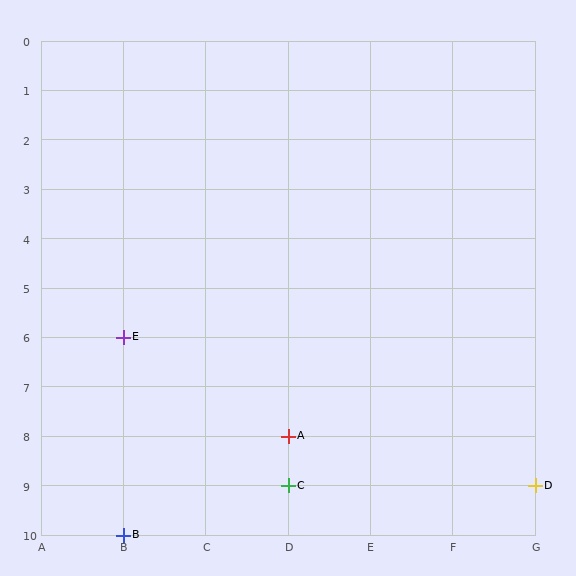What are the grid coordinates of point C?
Point C is at grid coordinates (D, 9).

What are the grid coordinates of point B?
Point B is at grid coordinates (B, 10).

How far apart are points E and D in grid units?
Points E and D are 5 columns and 3 rows apart (about 5.8 grid units diagonally).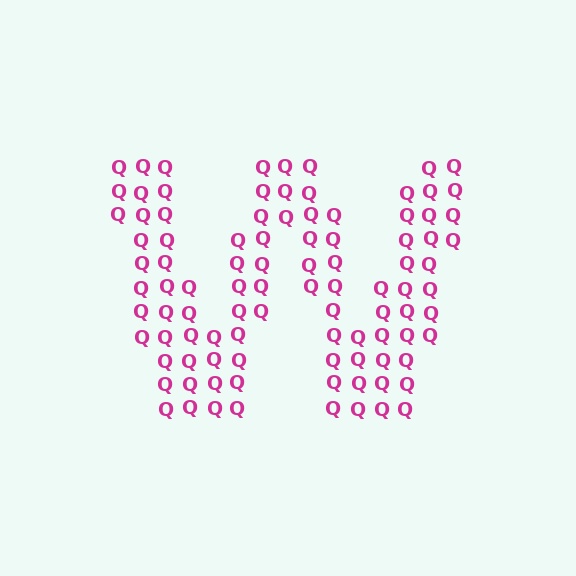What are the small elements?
The small elements are letter Q's.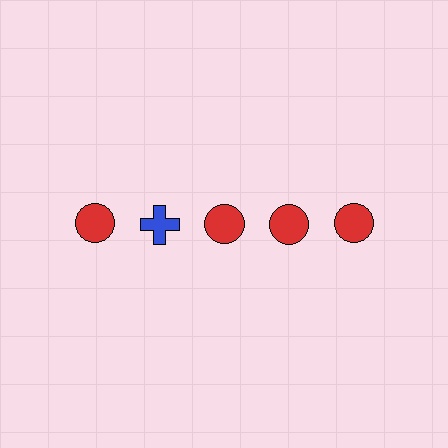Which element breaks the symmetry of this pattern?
The blue cross in the top row, second from left column breaks the symmetry. All other shapes are red circles.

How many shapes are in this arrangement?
There are 5 shapes arranged in a grid pattern.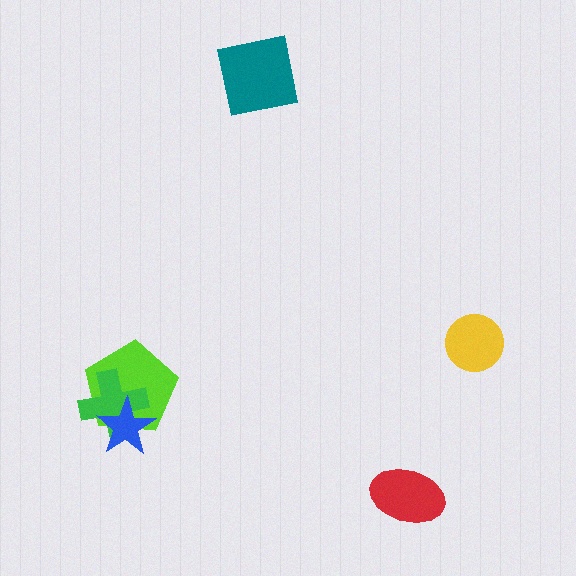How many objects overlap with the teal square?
0 objects overlap with the teal square.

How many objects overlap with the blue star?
2 objects overlap with the blue star.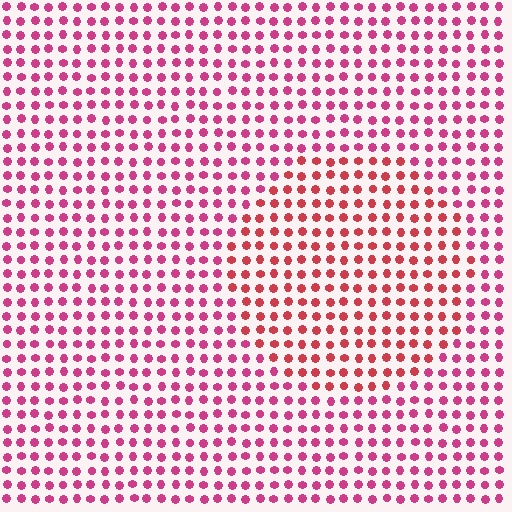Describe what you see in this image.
The image is filled with small magenta elements in a uniform arrangement. A circle-shaped region is visible where the elements are tinted to a slightly different hue, forming a subtle color boundary.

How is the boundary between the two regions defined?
The boundary is defined purely by a slight shift in hue (about 26 degrees). Spacing, size, and orientation are identical on both sides.